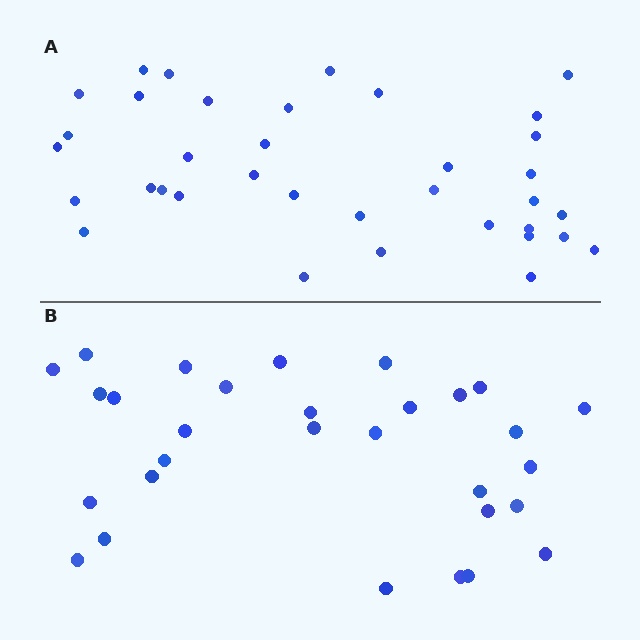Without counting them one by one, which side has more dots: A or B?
Region A (the top region) has more dots.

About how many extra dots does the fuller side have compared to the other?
Region A has about 6 more dots than region B.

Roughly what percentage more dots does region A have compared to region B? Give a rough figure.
About 20% more.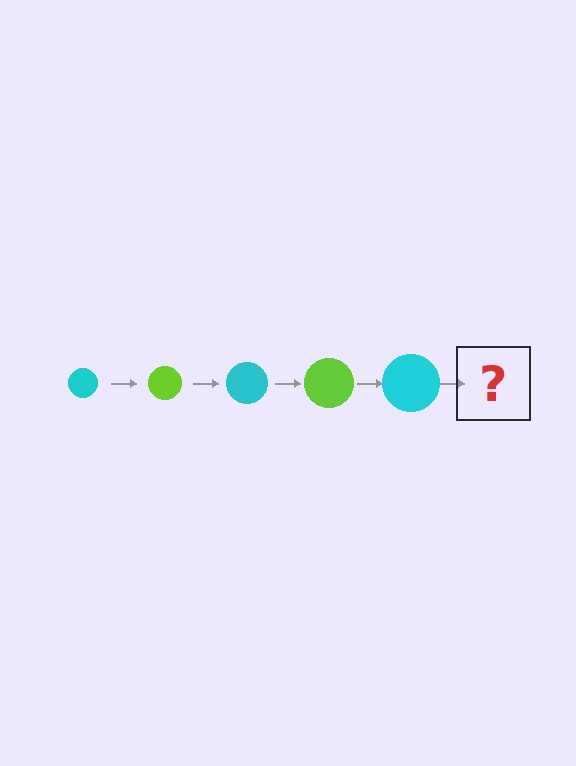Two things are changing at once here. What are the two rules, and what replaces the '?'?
The two rules are that the circle grows larger each step and the color cycles through cyan and lime. The '?' should be a lime circle, larger than the previous one.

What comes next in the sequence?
The next element should be a lime circle, larger than the previous one.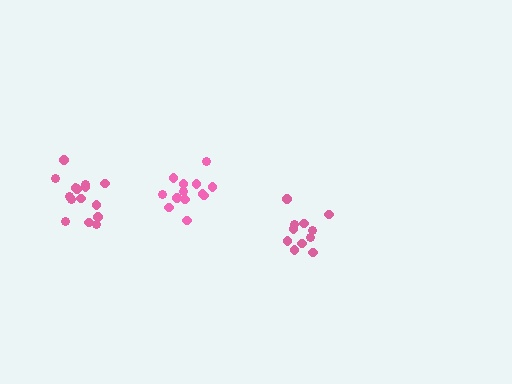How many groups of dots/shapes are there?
There are 3 groups.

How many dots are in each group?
Group 1: 13 dots, Group 2: 11 dots, Group 3: 15 dots (39 total).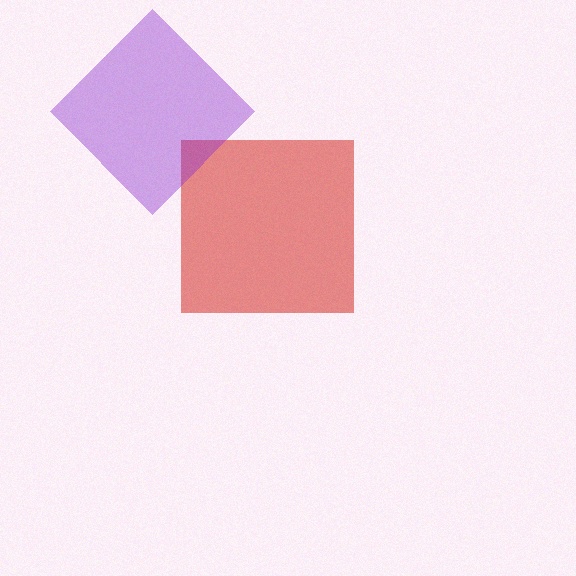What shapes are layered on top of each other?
The layered shapes are: a red square, a purple diamond.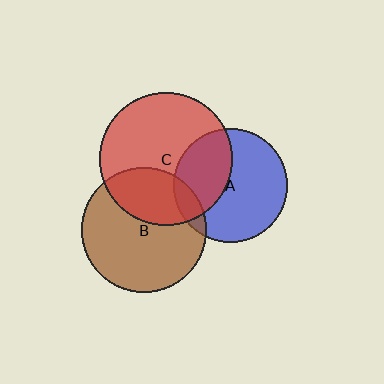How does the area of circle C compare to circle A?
Approximately 1.4 times.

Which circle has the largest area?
Circle C (red).